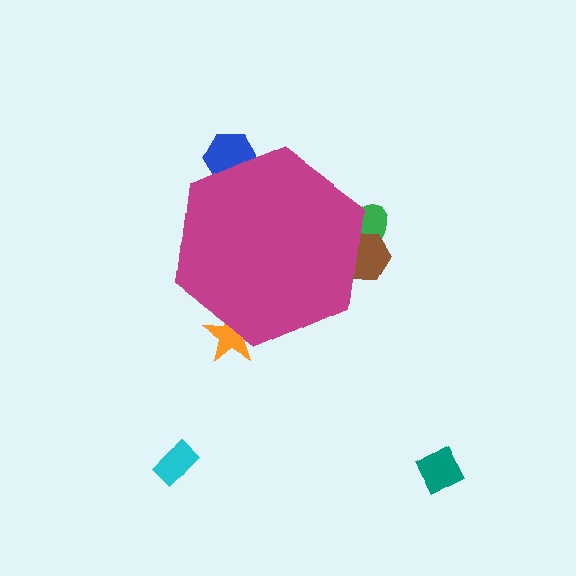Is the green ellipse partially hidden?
Yes, the green ellipse is partially hidden behind the magenta hexagon.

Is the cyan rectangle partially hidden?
No, the cyan rectangle is fully visible.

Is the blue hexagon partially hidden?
Yes, the blue hexagon is partially hidden behind the magenta hexagon.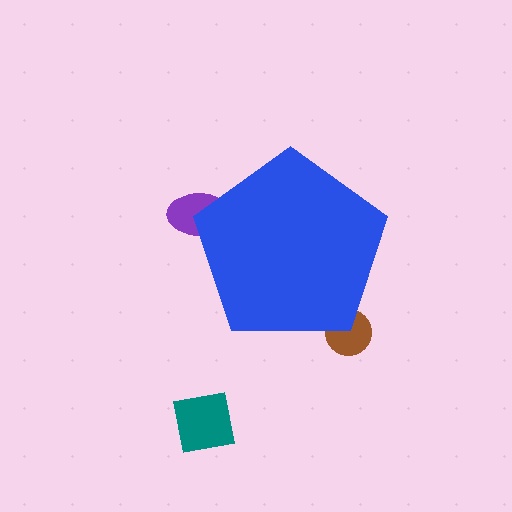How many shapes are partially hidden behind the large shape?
2 shapes are partially hidden.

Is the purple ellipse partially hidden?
Yes, the purple ellipse is partially hidden behind the blue pentagon.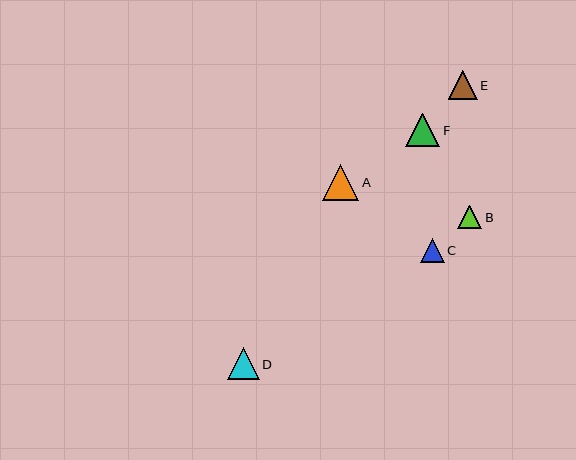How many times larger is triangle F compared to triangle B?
Triangle F is approximately 1.4 times the size of triangle B.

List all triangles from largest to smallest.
From largest to smallest: A, F, D, E, C, B.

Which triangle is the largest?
Triangle A is the largest with a size of approximately 36 pixels.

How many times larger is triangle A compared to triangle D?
Triangle A is approximately 1.1 times the size of triangle D.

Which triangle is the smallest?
Triangle B is the smallest with a size of approximately 24 pixels.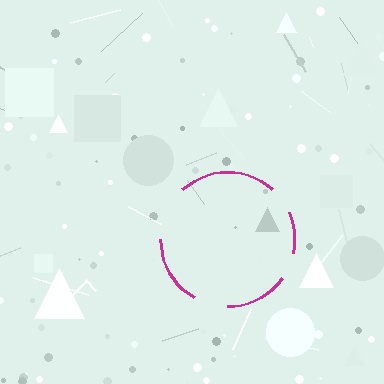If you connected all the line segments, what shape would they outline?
They would outline a circle.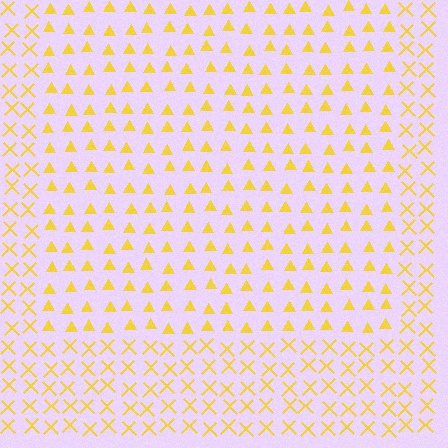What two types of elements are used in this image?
The image uses triangles inside the rectangle region and X marks outside it.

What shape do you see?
I see a rectangle.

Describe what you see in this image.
The image is filled with small yellow elements arranged in a uniform grid. A rectangle-shaped region contains triangles, while the surrounding area contains X marks. The boundary is defined purely by the change in element shape.